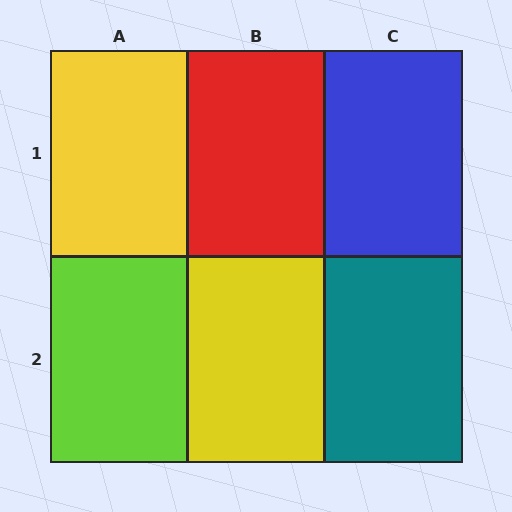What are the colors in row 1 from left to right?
Yellow, red, blue.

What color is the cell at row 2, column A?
Lime.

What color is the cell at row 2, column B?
Yellow.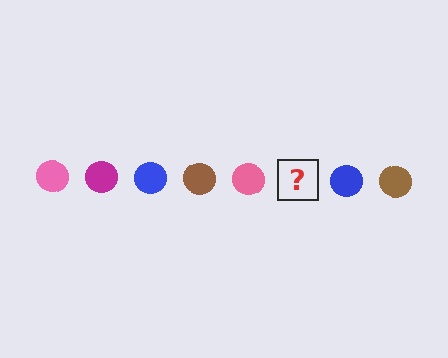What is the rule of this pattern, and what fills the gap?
The rule is that the pattern cycles through pink, magenta, blue, brown circles. The gap should be filled with a magenta circle.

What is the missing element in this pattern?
The missing element is a magenta circle.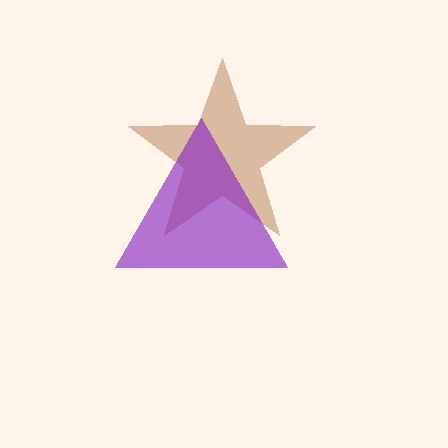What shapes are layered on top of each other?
The layered shapes are: a brown star, a purple triangle.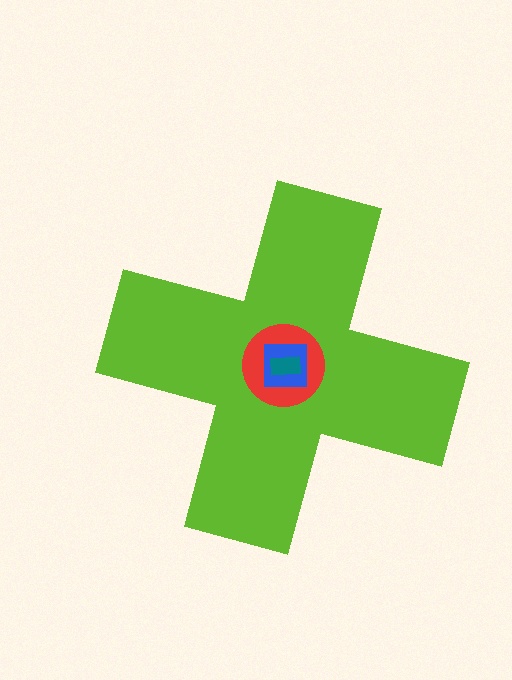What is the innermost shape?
The teal rectangle.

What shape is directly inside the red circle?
The blue square.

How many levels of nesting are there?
4.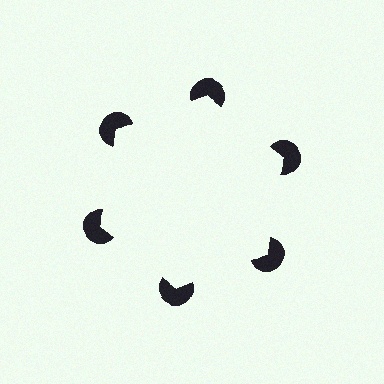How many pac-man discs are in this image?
There are 6 — one at each vertex of the illusory hexagon.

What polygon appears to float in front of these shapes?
An illusory hexagon — its edges are inferred from the aligned wedge cuts in the pac-man discs, not physically drawn.